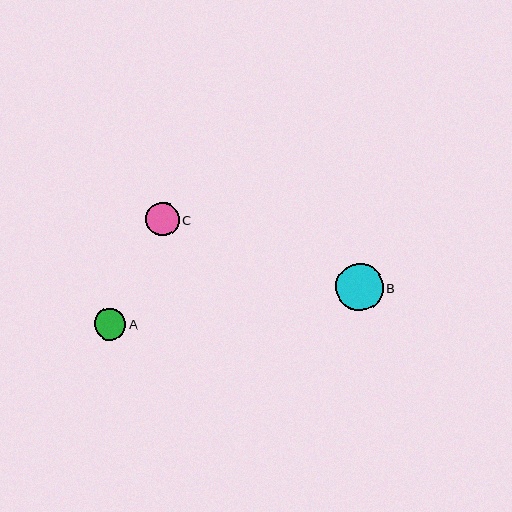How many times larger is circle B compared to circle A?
Circle B is approximately 1.5 times the size of circle A.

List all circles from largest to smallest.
From largest to smallest: B, C, A.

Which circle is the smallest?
Circle A is the smallest with a size of approximately 32 pixels.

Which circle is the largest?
Circle B is the largest with a size of approximately 47 pixels.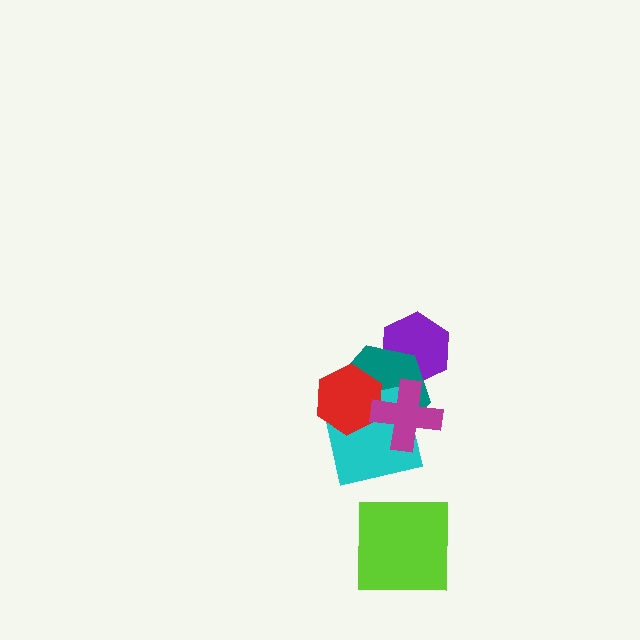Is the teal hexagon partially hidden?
Yes, it is partially covered by another shape.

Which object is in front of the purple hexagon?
The teal hexagon is in front of the purple hexagon.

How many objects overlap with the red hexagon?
3 objects overlap with the red hexagon.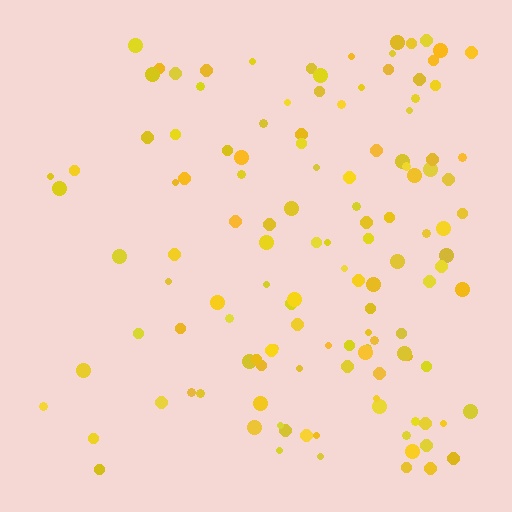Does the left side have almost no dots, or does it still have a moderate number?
Still a moderate number, just noticeably fewer than the right.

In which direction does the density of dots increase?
From left to right, with the right side densest.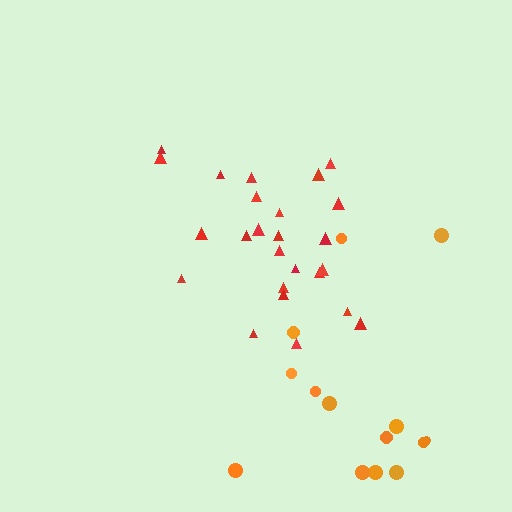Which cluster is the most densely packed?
Red.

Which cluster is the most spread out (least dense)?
Orange.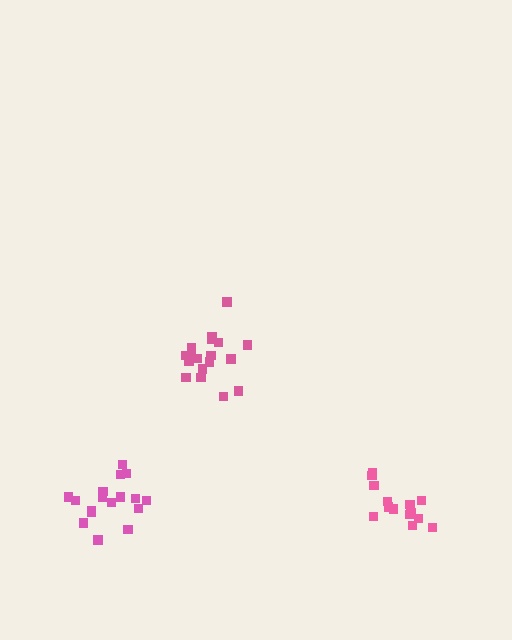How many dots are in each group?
Group 1: 18 dots, Group 2: 17 dots, Group 3: 14 dots (49 total).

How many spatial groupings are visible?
There are 3 spatial groupings.